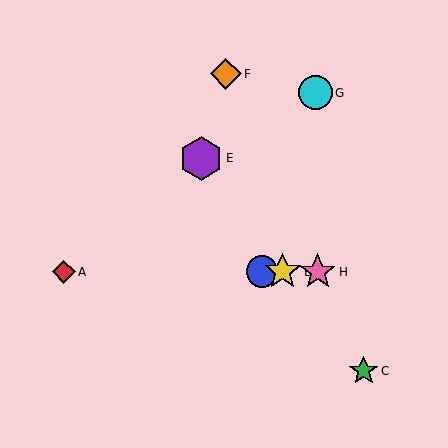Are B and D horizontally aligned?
Yes, both are at y≈272.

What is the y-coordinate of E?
Object E is at y≈158.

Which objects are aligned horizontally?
Objects A, B, D, H are aligned horizontally.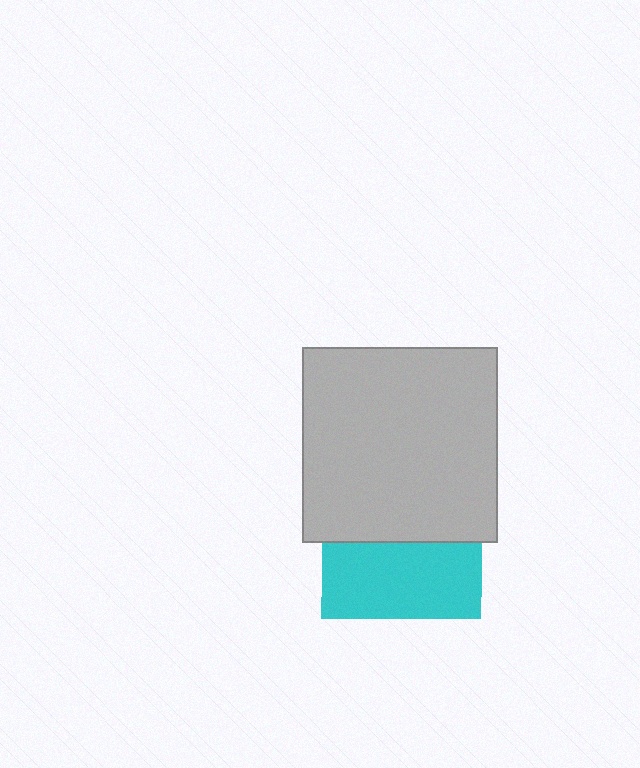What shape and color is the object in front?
The object in front is a light gray square.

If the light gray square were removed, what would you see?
You would see the complete cyan square.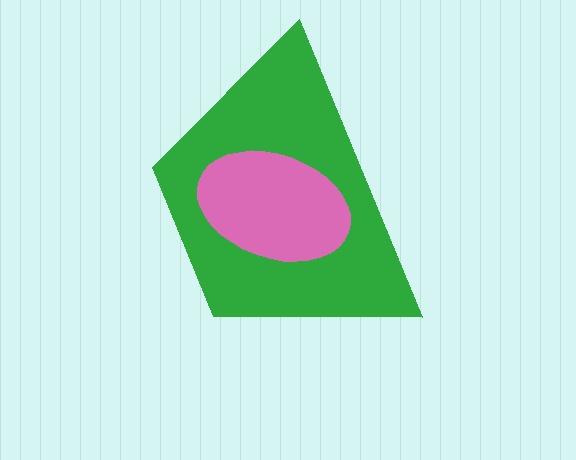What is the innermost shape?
The pink ellipse.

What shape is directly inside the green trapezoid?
The pink ellipse.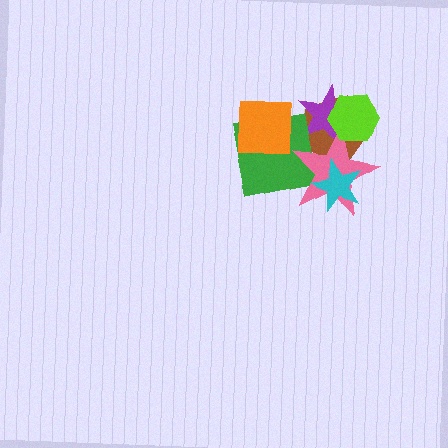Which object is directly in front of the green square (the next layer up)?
The pink star is directly in front of the green square.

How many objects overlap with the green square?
3 objects overlap with the green square.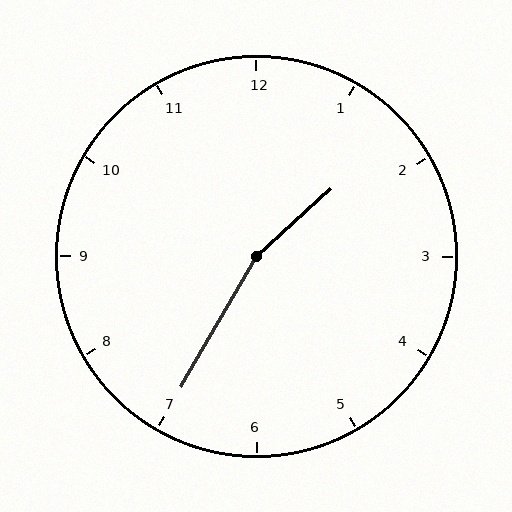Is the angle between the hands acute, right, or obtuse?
It is obtuse.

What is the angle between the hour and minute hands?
Approximately 162 degrees.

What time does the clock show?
1:35.